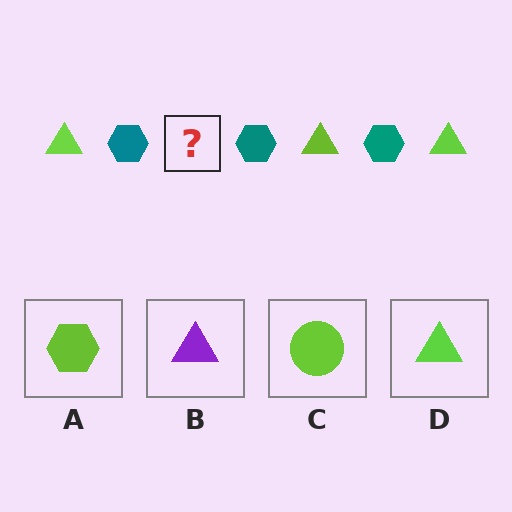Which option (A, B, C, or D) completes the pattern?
D.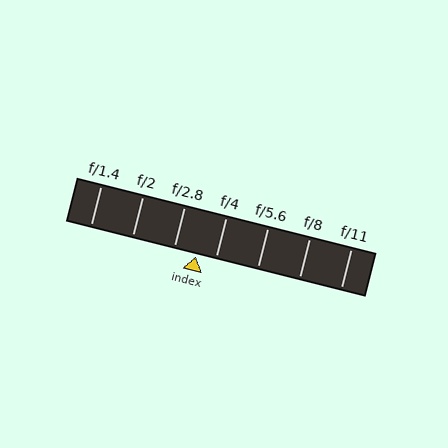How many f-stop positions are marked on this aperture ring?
There are 7 f-stop positions marked.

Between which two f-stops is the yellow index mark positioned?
The index mark is between f/2.8 and f/4.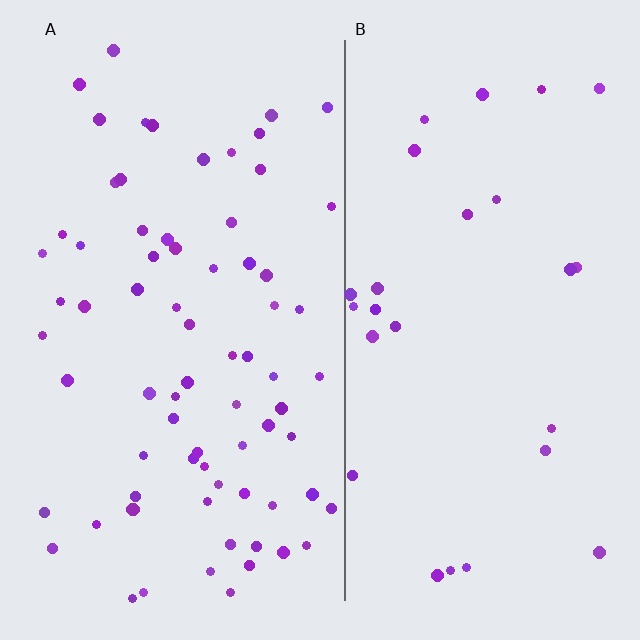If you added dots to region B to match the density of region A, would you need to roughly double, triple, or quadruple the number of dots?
Approximately triple.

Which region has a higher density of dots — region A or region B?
A (the left).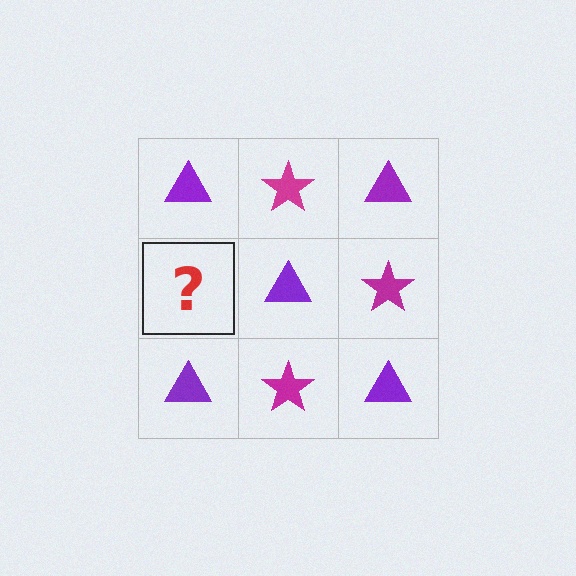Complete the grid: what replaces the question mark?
The question mark should be replaced with a magenta star.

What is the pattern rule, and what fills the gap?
The rule is that it alternates purple triangle and magenta star in a checkerboard pattern. The gap should be filled with a magenta star.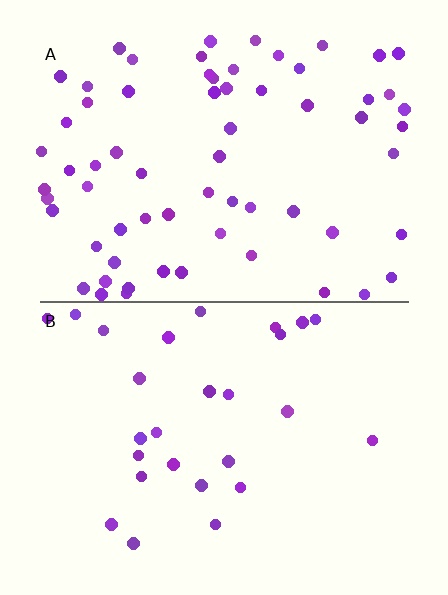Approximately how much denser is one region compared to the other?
Approximately 2.4× — region A over region B.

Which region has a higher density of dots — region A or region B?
A (the top).